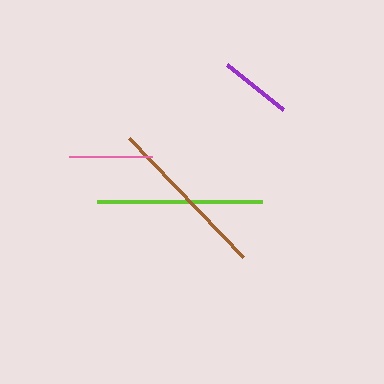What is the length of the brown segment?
The brown segment is approximately 165 pixels long.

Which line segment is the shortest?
The purple line is the shortest at approximately 72 pixels.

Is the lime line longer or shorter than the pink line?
The lime line is longer than the pink line.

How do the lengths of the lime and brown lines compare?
The lime and brown lines are approximately the same length.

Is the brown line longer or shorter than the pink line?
The brown line is longer than the pink line.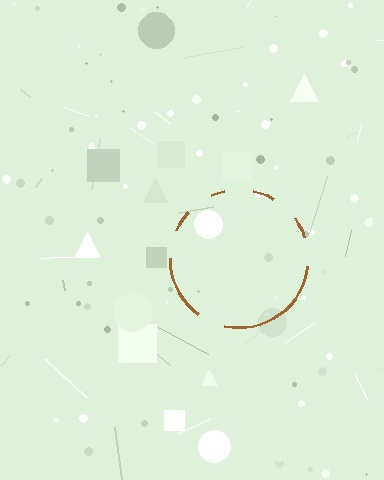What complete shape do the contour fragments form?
The contour fragments form a circle.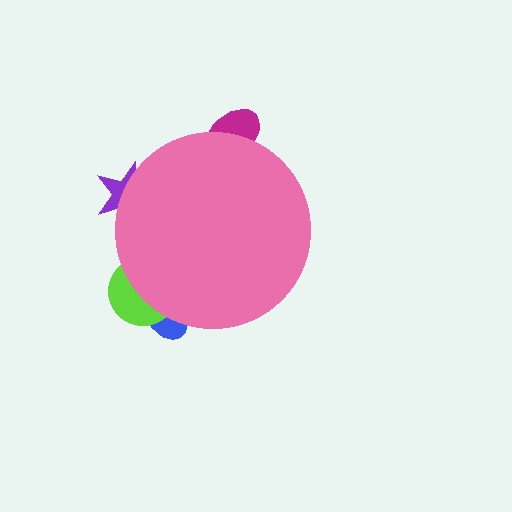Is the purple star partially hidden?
Yes, the purple star is partially hidden behind the pink circle.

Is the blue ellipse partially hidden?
Yes, the blue ellipse is partially hidden behind the pink circle.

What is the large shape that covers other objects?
A pink circle.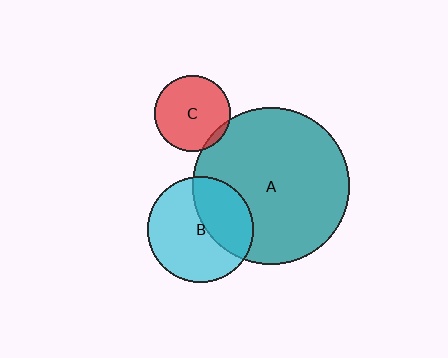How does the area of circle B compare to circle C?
Approximately 2.0 times.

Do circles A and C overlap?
Yes.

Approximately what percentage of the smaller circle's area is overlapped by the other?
Approximately 5%.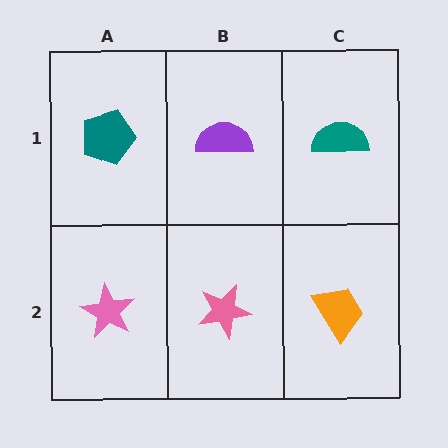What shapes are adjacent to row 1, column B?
A pink star (row 2, column B), a teal pentagon (row 1, column A), a teal semicircle (row 1, column C).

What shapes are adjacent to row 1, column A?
A pink star (row 2, column A), a purple semicircle (row 1, column B).